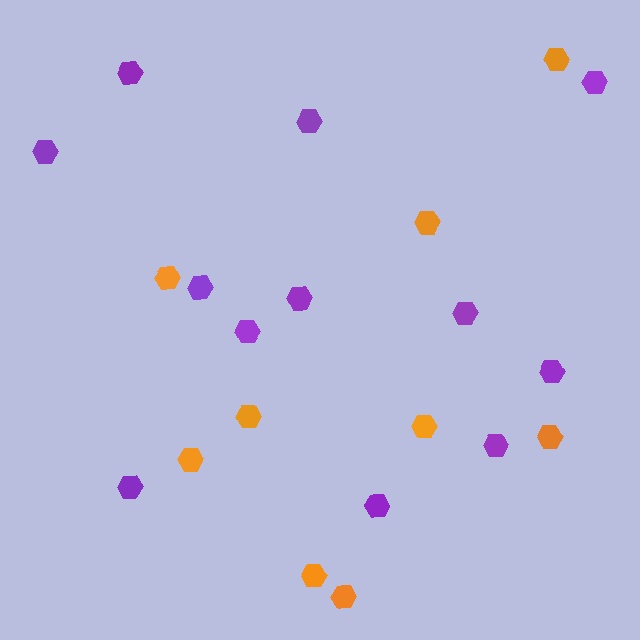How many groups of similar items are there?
There are 2 groups: one group of purple hexagons (12) and one group of orange hexagons (9).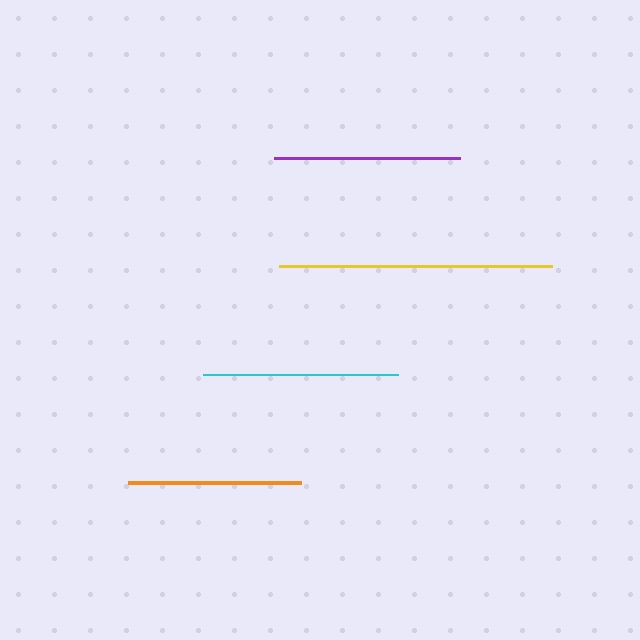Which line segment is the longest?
The yellow line is the longest at approximately 273 pixels.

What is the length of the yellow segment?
The yellow segment is approximately 273 pixels long.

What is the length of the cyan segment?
The cyan segment is approximately 194 pixels long.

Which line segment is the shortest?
The orange line is the shortest at approximately 173 pixels.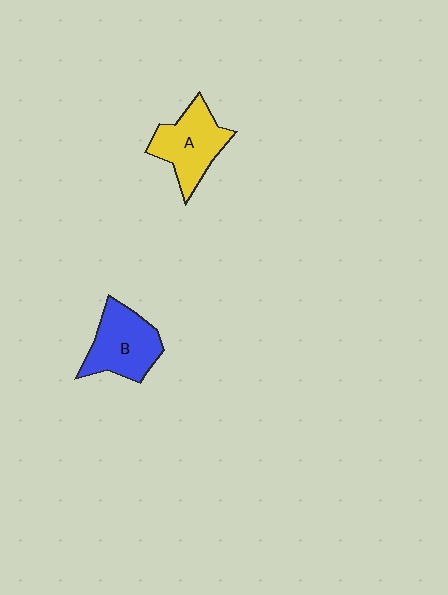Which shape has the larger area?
Shape B (blue).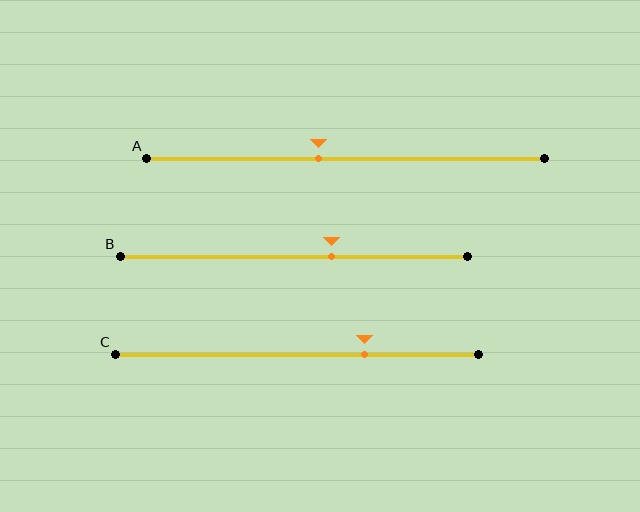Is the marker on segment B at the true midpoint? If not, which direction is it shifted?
No, the marker on segment B is shifted to the right by about 11% of the segment length.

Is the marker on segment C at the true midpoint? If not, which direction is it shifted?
No, the marker on segment C is shifted to the right by about 19% of the segment length.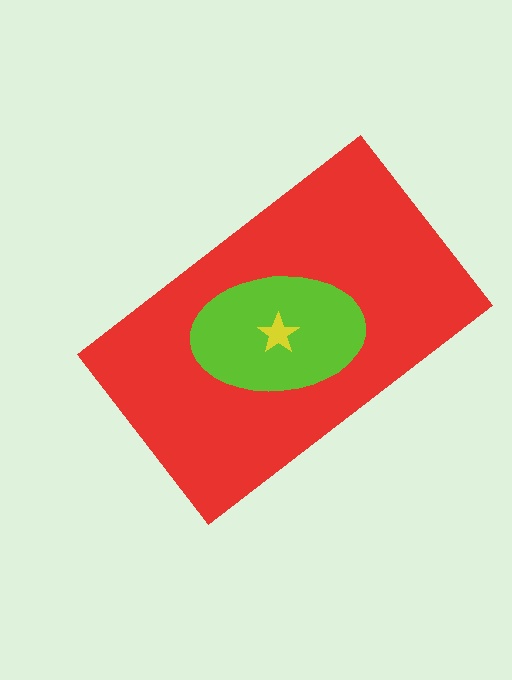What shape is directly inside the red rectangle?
The lime ellipse.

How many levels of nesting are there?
3.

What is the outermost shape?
The red rectangle.